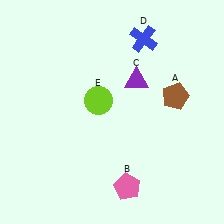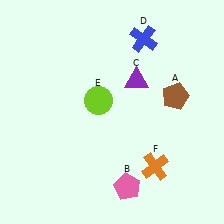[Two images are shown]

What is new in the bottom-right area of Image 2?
An orange cross (F) was added in the bottom-right area of Image 2.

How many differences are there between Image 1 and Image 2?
There is 1 difference between the two images.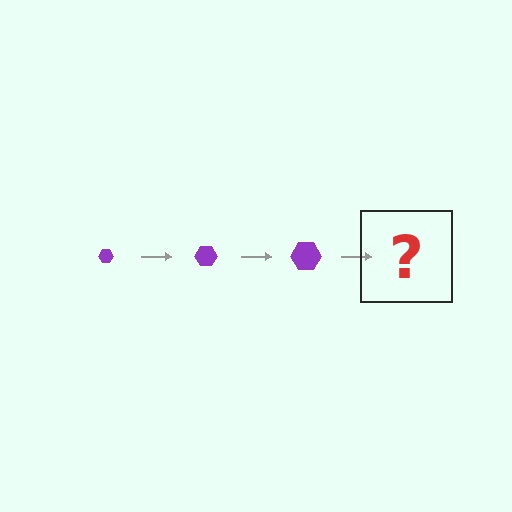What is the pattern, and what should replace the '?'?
The pattern is that the hexagon gets progressively larger each step. The '?' should be a purple hexagon, larger than the previous one.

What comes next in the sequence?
The next element should be a purple hexagon, larger than the previous one.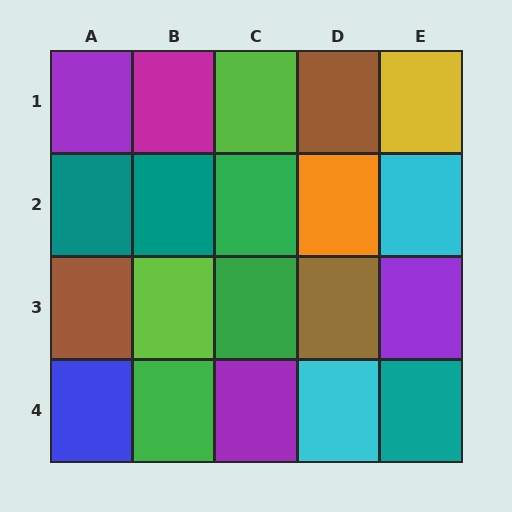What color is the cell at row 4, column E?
Teal.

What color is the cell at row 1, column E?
Yellow.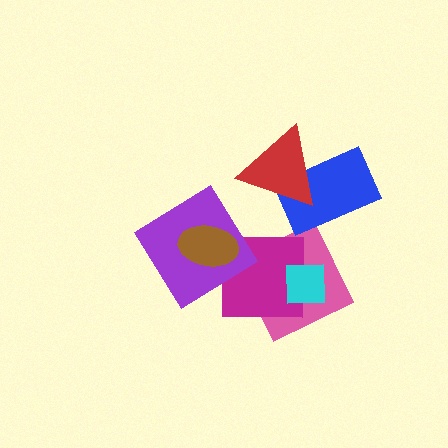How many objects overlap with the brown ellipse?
2 objects overlap with the brown ellipse.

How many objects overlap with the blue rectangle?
1 object overlaps with the blue rectangle.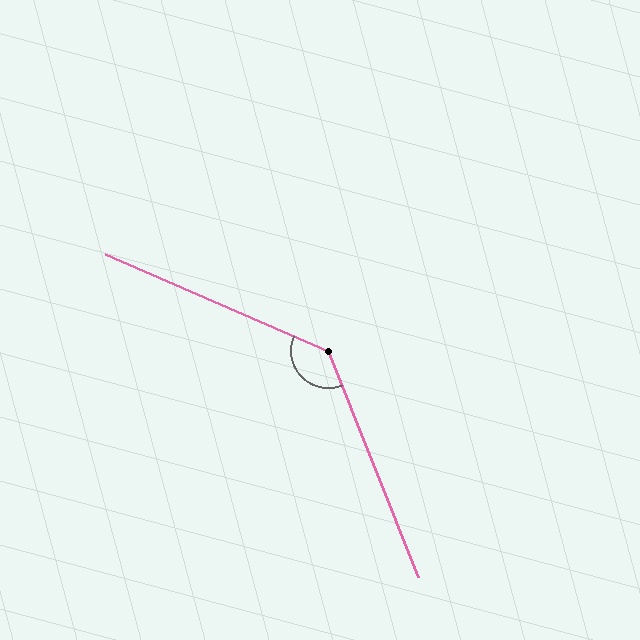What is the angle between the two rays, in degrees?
Approximately 135 degrees.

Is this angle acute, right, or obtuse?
It is obtuse.